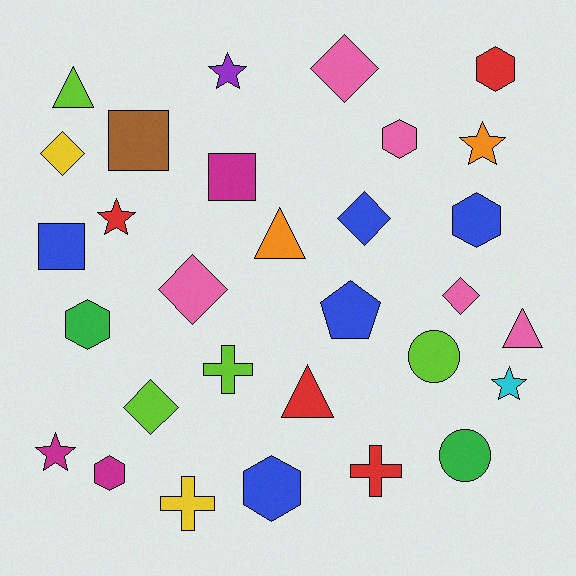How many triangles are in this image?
There are 4 triangles.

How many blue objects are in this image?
There are 5 blue objects.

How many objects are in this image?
There are 30 objects.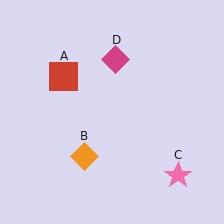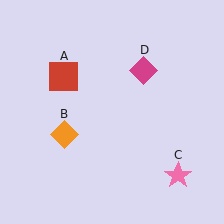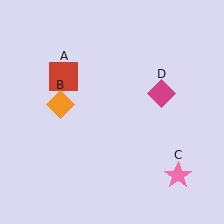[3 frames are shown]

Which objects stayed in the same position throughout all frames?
Red square (object A) and pink star (object C) remained stationary.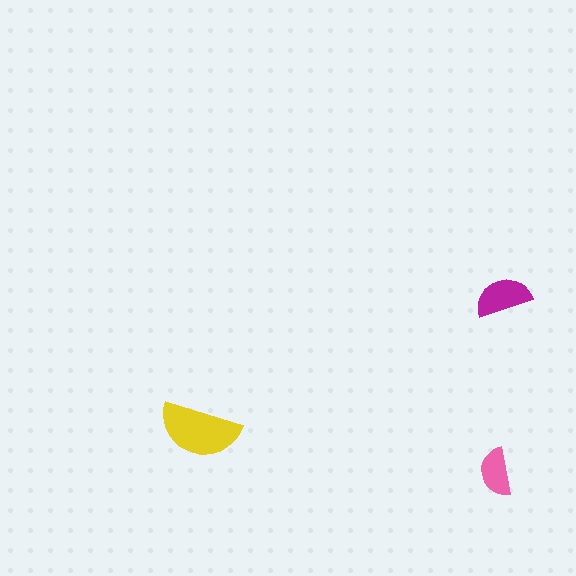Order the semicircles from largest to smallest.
the yellow one, the magenta one, the pink one.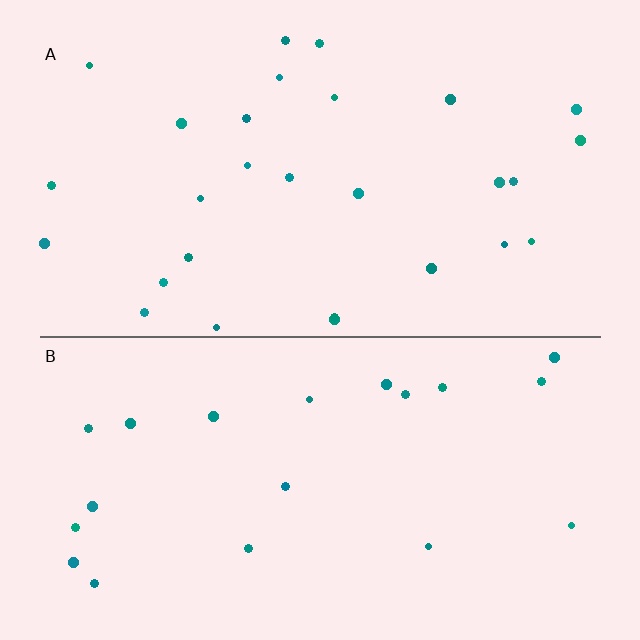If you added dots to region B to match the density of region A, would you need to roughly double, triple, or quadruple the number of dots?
Approximately double.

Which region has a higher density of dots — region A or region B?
A (the top).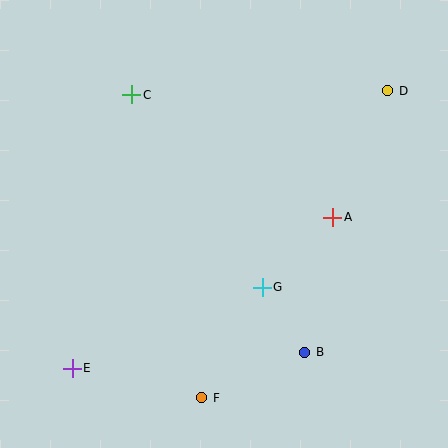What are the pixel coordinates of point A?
Point A is at (333, 217).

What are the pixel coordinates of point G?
Point G is at (262, 287).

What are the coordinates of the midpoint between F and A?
The midpoint between F and A is at (267, 307).